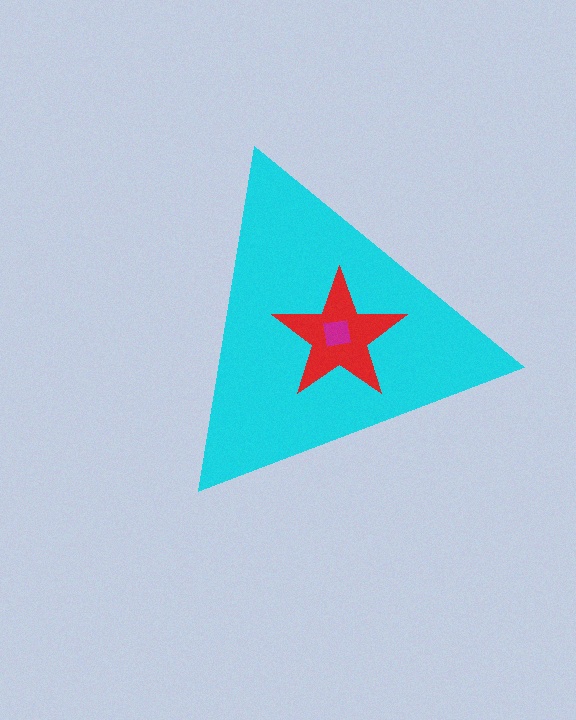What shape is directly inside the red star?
The magenta square.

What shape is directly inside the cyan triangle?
The red star.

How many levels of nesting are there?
3.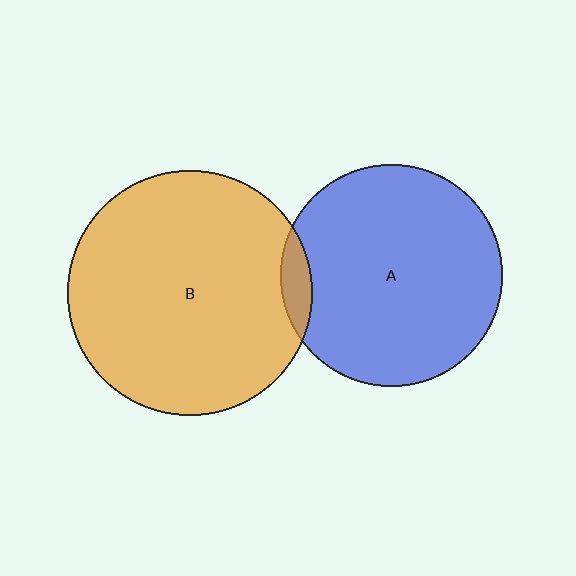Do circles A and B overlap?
Yes.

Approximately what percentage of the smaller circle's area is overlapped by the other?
Approximately 5%.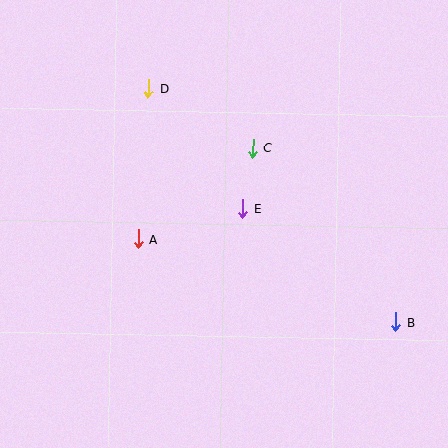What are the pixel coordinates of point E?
Point E is at (243, 209).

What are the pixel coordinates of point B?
Point B is at (396, 322).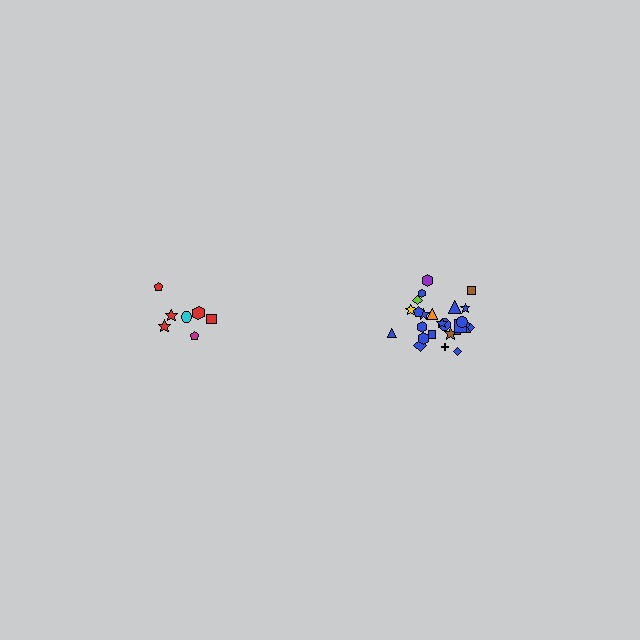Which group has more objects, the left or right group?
The right group.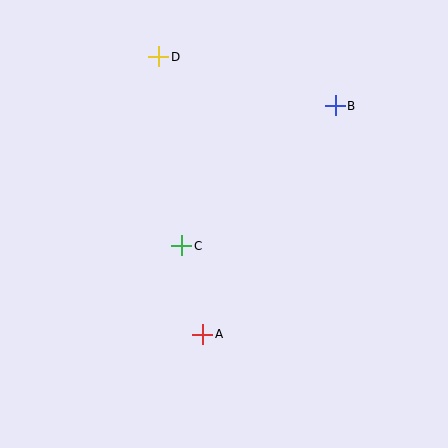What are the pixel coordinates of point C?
Point C is at (182, 246).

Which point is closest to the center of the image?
Point C at (182, 246) is closest to the center.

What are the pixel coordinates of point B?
Point B is at (335, 106).